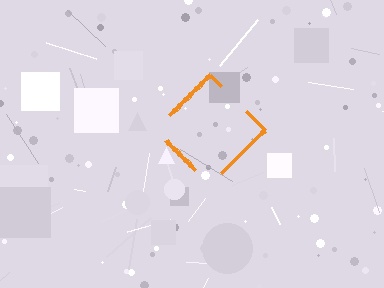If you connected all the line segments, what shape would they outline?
They would outline a diamond.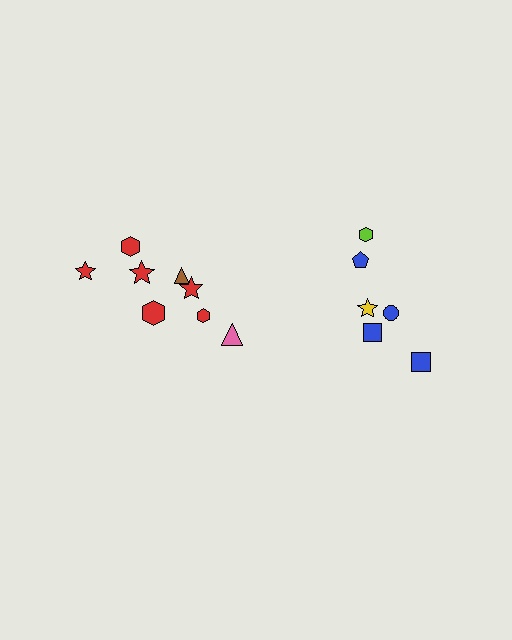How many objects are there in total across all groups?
There are 14 objects.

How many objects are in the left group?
There are 8 objects.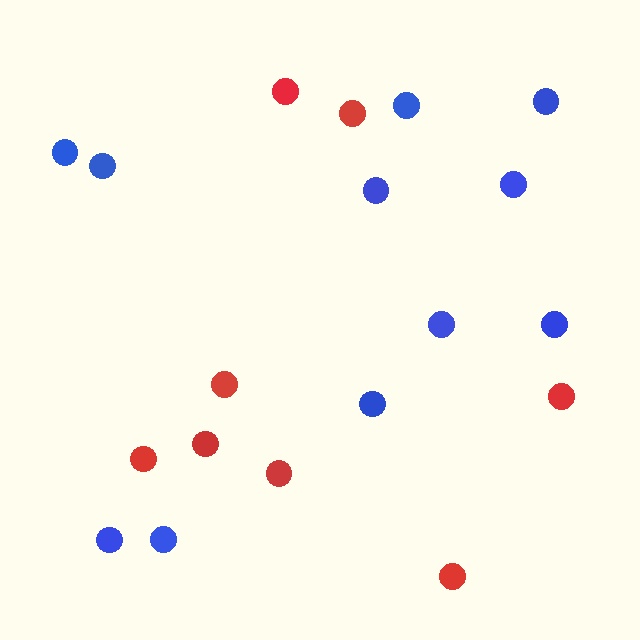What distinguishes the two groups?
There are 2 groups: one group of red circles (8) and one group of blue circles (11).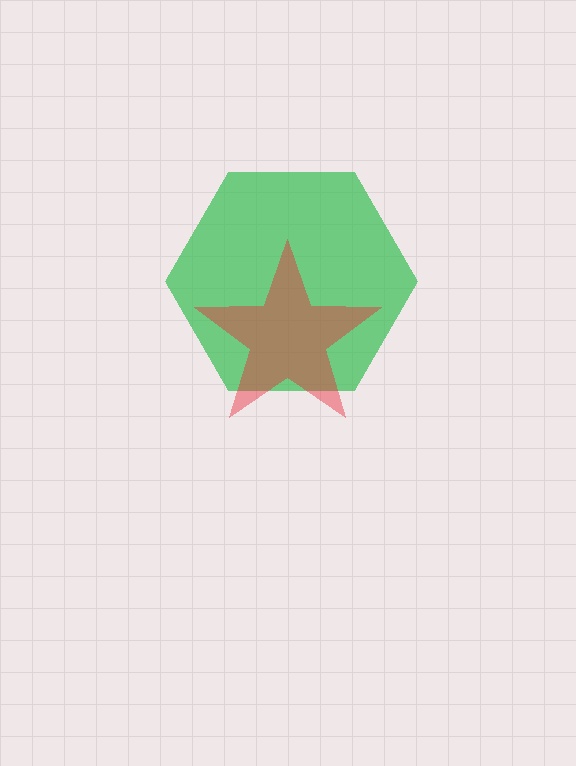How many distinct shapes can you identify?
There are 2 distinct shapes: a green hexagon, a red star.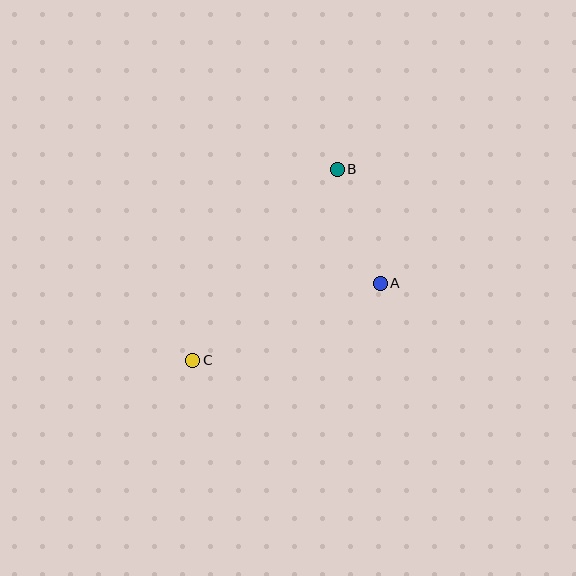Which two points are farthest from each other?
Points B and C are farthest from each other.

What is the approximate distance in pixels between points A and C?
The distance between A and C is approximately 203 pixels.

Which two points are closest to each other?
Points A and B are closest to each other.